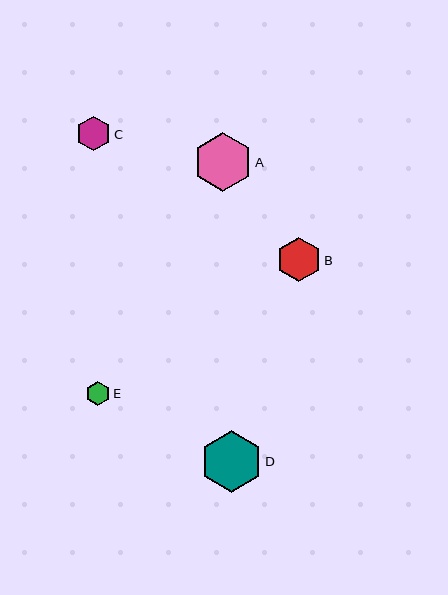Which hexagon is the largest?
Hexagon D is the largest with a size of approximately 62 pixels.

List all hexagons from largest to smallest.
From largest to smallest: D, A, B, C, E.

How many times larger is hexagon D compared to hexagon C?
Hexagon D is approximately 1.8 times the size of hexagon C.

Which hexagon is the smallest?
Hexagon E is the smallest with a size of approximately 24 pixels.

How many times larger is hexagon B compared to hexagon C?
Hexagon B is approximately 1.3 times the size of hexagon C.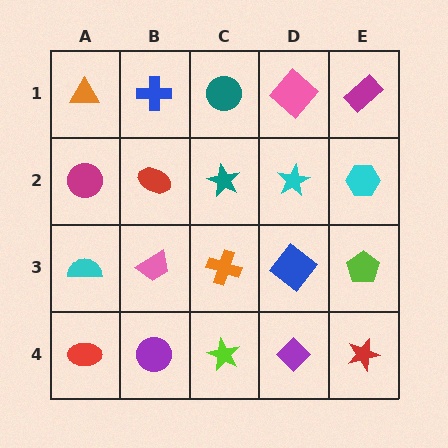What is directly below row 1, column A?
A magenta circle.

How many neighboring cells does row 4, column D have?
3.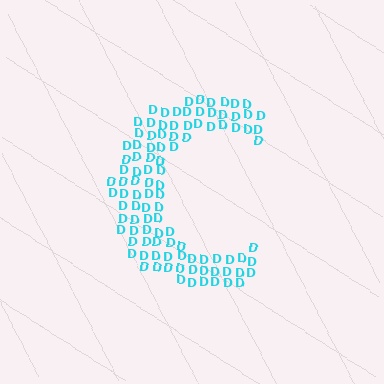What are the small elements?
The small elements are letter D's.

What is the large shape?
The large shape is the letter C.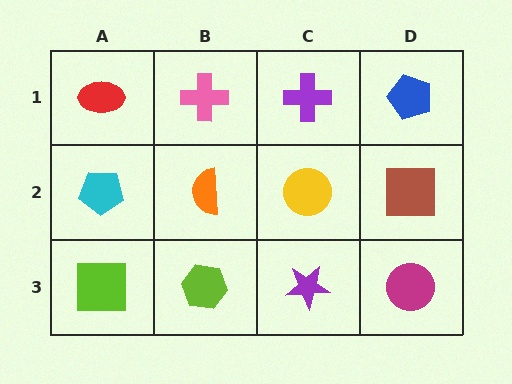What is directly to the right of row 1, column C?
A blue pentagon.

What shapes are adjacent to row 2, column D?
A blue pentagon (row 1, column D), a magenta circle (row 3, column D), a yellow circle (row 2, column C).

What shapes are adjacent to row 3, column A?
A cyan pentagon (row 2, column A), a lime hexagon (row 3, column B).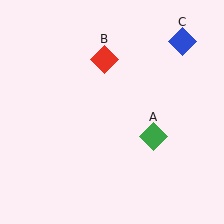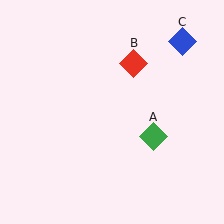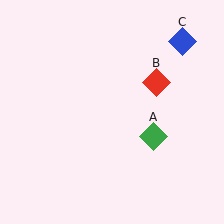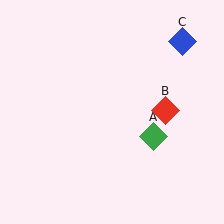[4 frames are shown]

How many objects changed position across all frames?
1 object changed position: red diamond (object B).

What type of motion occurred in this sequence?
The red diamond (object B) rotated clockwise around the center of the scene.